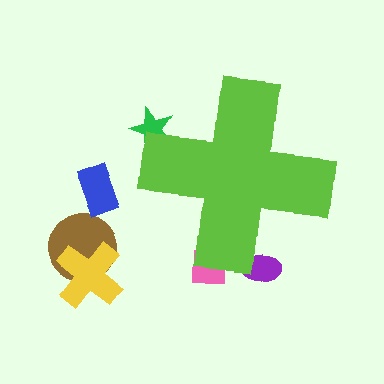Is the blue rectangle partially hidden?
No, the blue rectangle is fully visible.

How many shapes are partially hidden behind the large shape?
3 shapes are partially hidden.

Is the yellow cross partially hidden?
No, the yellow cross is fully visible.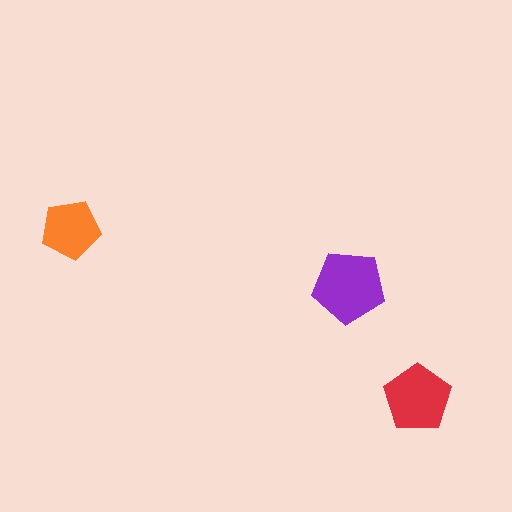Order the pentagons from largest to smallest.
the purple one, the red one, the orange one.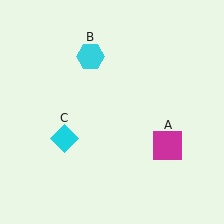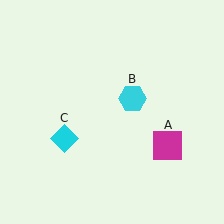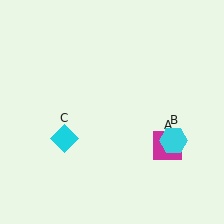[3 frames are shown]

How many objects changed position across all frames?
1 object changed position: cyan hexagon (object B).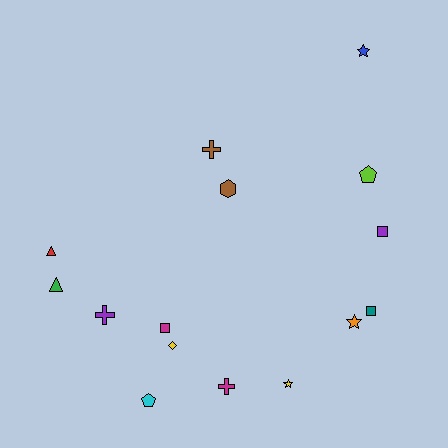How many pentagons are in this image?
There are 2 pentagons.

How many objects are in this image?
There are 15 objects.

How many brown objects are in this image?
There are 2 brown objects.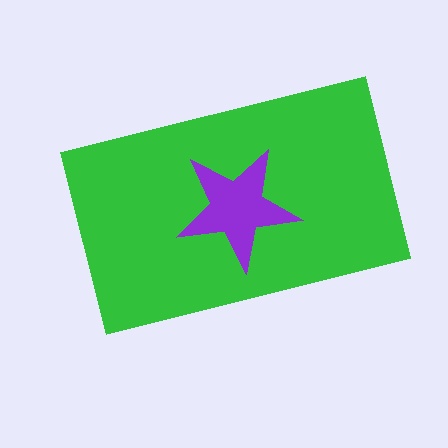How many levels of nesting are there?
2.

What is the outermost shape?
The green rectangle.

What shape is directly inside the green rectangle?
The purple star.